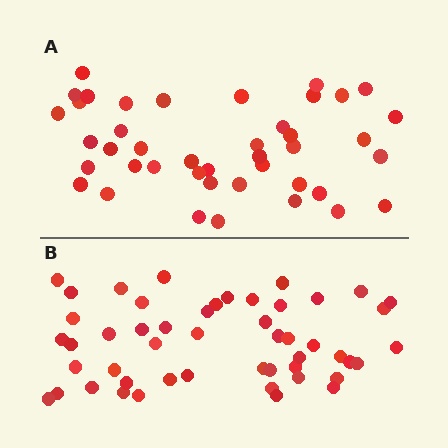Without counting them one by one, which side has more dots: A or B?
Region B (the bottom region) has more dots.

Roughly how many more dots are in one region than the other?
Region B has roughly 8 or so more dots than region A.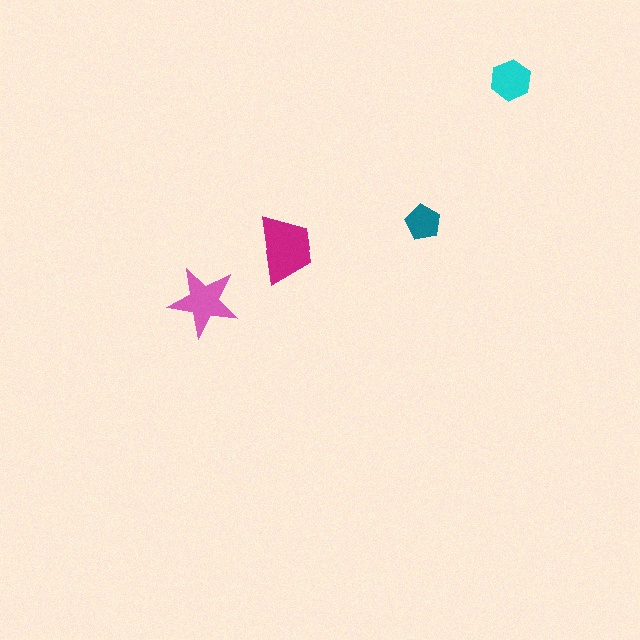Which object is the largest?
The magenta trapezoid.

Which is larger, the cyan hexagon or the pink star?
The pink star.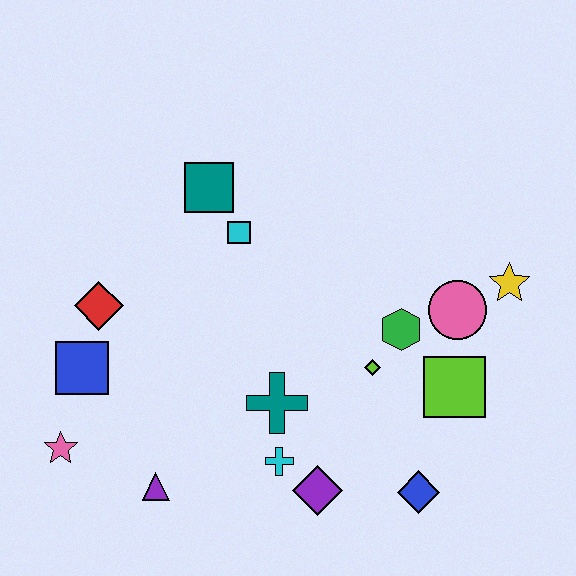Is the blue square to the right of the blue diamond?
No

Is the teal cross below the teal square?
Yes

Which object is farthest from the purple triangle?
The yellow star is farthest from the purple triangle.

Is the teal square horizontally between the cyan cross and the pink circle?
No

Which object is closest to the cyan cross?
The purple diamond is closest to the cyan cross.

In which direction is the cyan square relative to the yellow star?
The cyan square is to the left of the yellow star.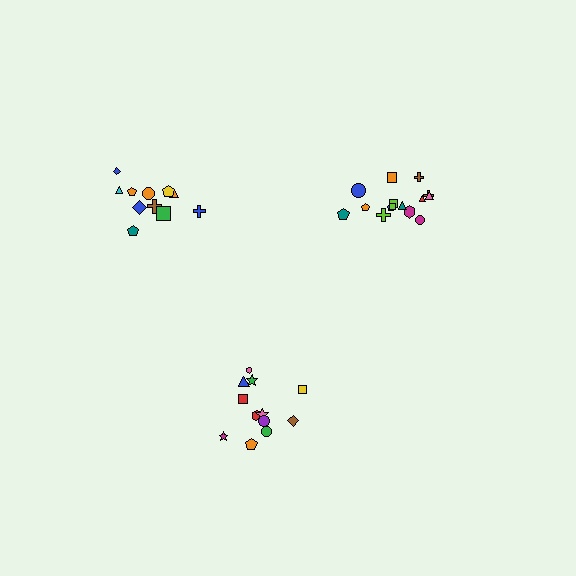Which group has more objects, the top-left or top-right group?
The top-right group.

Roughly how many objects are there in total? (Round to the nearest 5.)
Roughly 40 objects in total.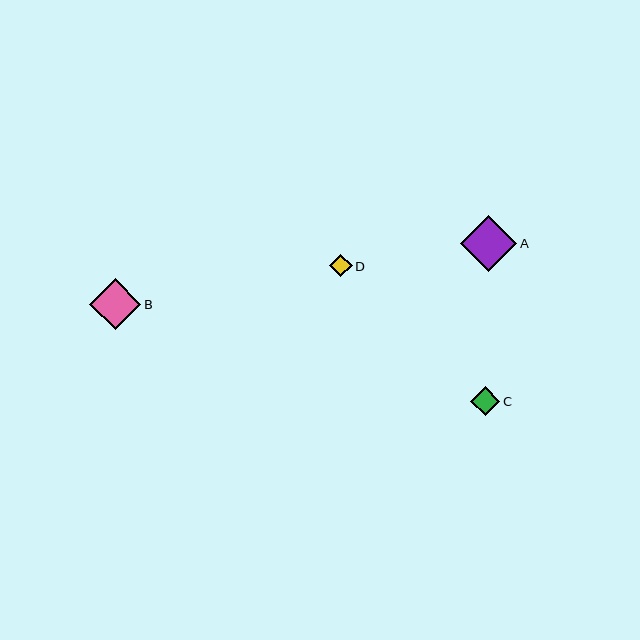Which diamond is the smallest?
Diamond D is the smallest with a size of approximately 23 pixels.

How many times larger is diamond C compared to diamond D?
Diamond C is approximately 1.3 times the size of diamond D.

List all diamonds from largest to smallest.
From largest to smallest: A, B, C, D.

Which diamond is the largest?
Diamond A is the largest with a size of approximately 57 pixels.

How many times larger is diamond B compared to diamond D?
Diamond B is approximately 2.3 times the size of diamond D.